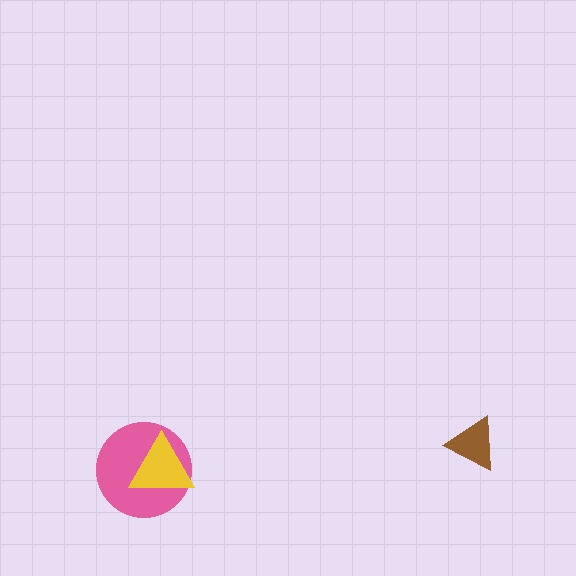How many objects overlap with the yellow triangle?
1 object overlaps with the yellow triangle.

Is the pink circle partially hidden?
Yes, it is partially covered by another shape.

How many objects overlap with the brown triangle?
0 objects overlap with the brown triangle.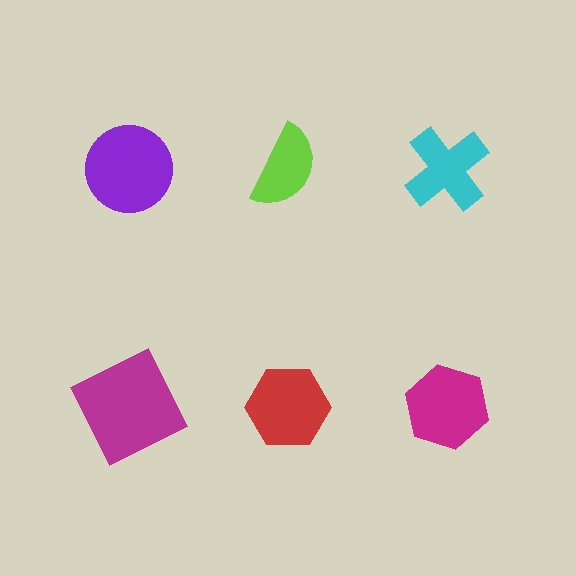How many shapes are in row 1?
3 shapes.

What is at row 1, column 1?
A purple circle.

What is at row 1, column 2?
A lime semicircle.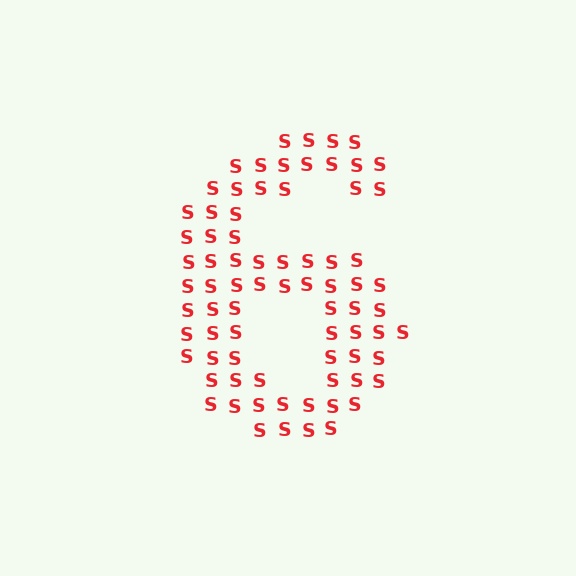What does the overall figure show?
The overall figure shows the digit 6.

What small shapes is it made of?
It is made of small letter S's.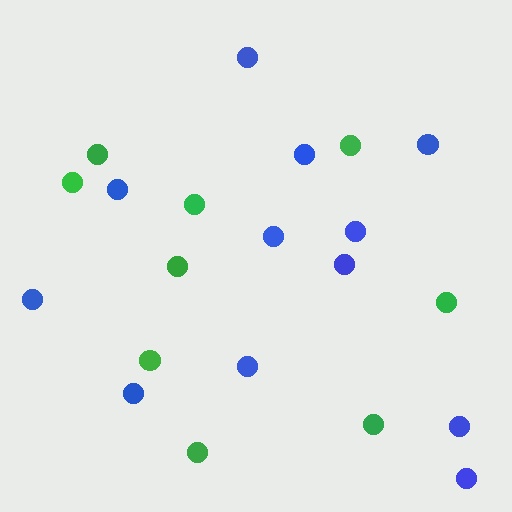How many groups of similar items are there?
There are 2 groups: one group of blue circles (12) and one group of green circles (9).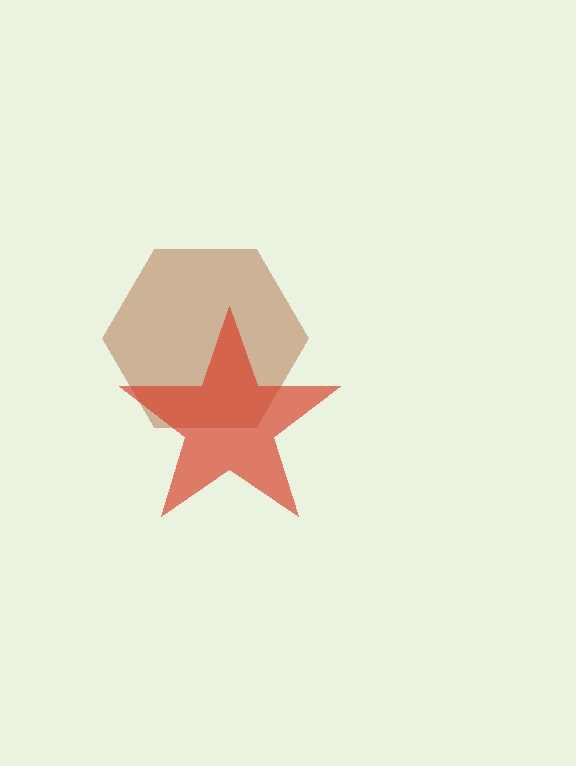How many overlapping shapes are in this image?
There are 2 overlapping shapes in the image.